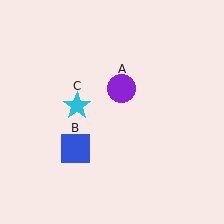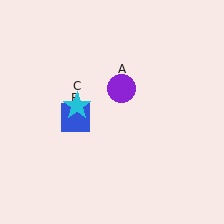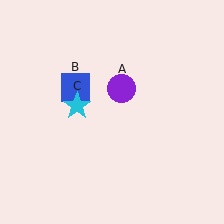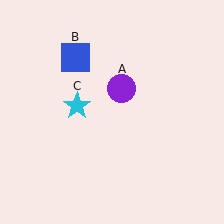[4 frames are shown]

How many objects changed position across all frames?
1 object changed position: blue square (object B).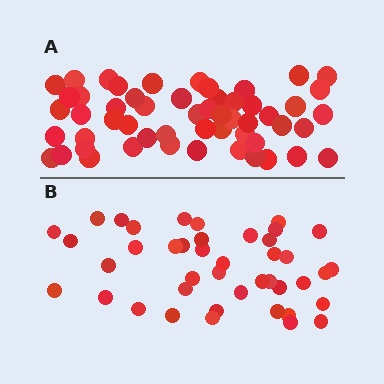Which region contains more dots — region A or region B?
Region A (the top region) has more dots.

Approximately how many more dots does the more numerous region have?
Region A has roughly 12 or so more dots than region B.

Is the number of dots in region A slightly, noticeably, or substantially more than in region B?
Region A has noticeably more, but not dramatically so. The ratio is roughly 1.3 to 1.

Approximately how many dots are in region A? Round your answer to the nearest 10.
About 50 dots. (The exact count is 54, which rounds to 50.)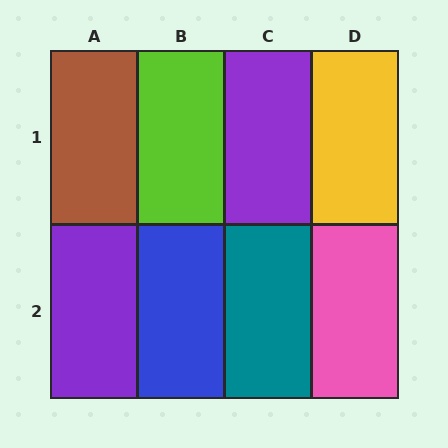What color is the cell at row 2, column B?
Blue.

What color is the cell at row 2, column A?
Purple.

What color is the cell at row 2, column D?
Pink.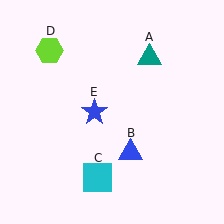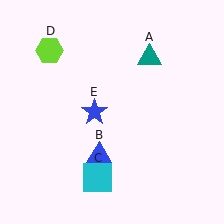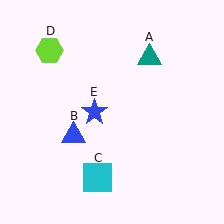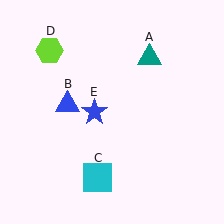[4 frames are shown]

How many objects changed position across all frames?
1 object changed position: blue triangle (object B).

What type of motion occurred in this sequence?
The blue triangle (object B) rotated clockwise around the center of the scene.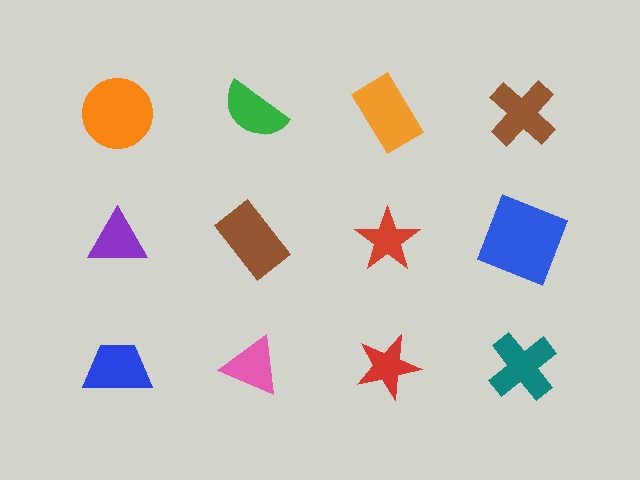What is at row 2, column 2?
A brown rectangle.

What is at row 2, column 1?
A purple triangle.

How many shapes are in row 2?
4 shapes.